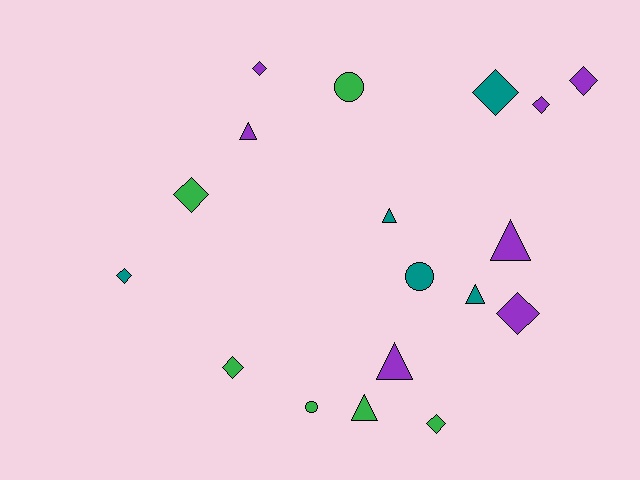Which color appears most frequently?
Purple, with 7 objects.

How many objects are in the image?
There are 18 objects.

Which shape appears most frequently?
Diamond, with 9 objects.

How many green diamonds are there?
There are 3 green diamonds.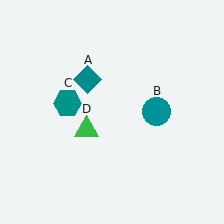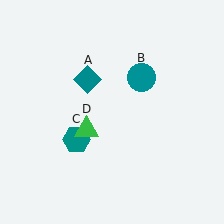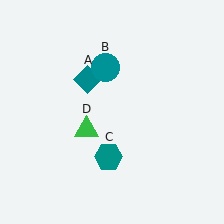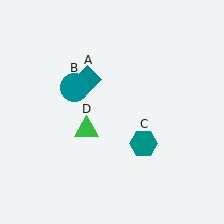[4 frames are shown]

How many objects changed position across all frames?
2 objects changed position: teal circle (object B), teal hexagon (object C).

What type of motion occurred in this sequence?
The teal circle (object B), teal hexagon (object C) rotated counterclockwise around the center of the scene.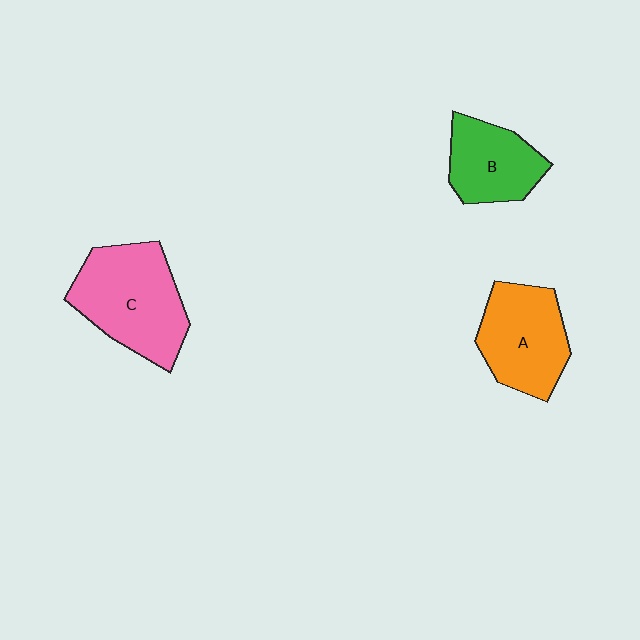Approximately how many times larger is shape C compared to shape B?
Approximately 1.5 times.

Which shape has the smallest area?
Shape B (green).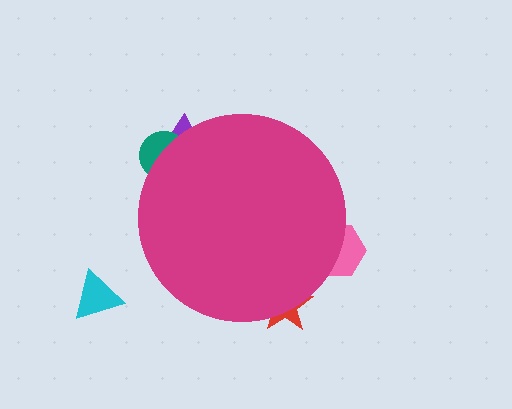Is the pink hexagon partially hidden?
Yes, the pink hexagon is partially hidden behind the magenta circle.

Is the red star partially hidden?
Yes, the red star is partially hidden behind the magenta circle.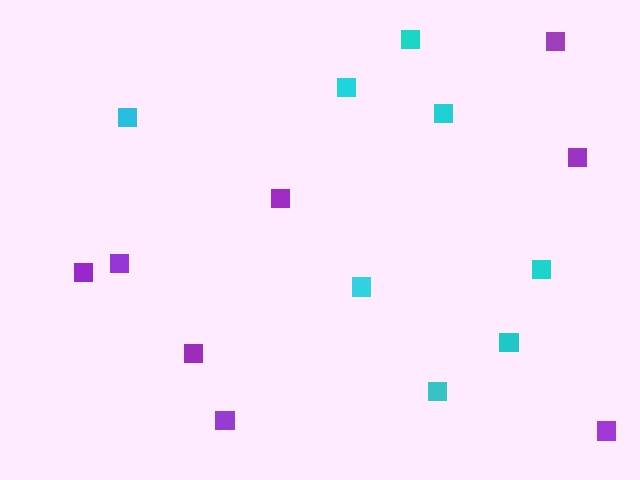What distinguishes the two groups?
There are 2 groups: one group of cyan squares (8) and one group of purple squares (8).